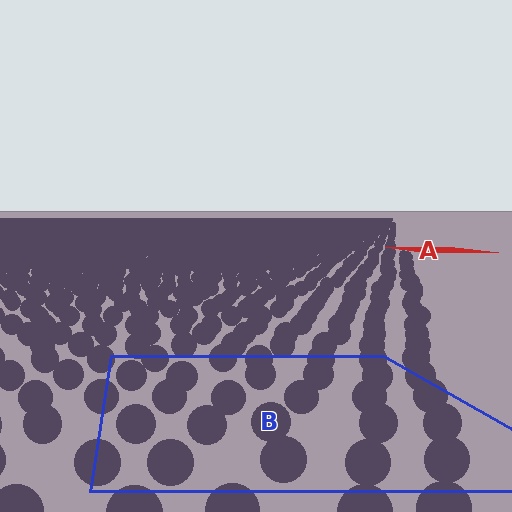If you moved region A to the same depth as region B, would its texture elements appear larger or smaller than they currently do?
They would appear larger. At a closer depth, the same texture elements are projected at a bigger on-screen size.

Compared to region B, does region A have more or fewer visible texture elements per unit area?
Region A has more texture elements per unit area — they are packed more densely because it is farther away.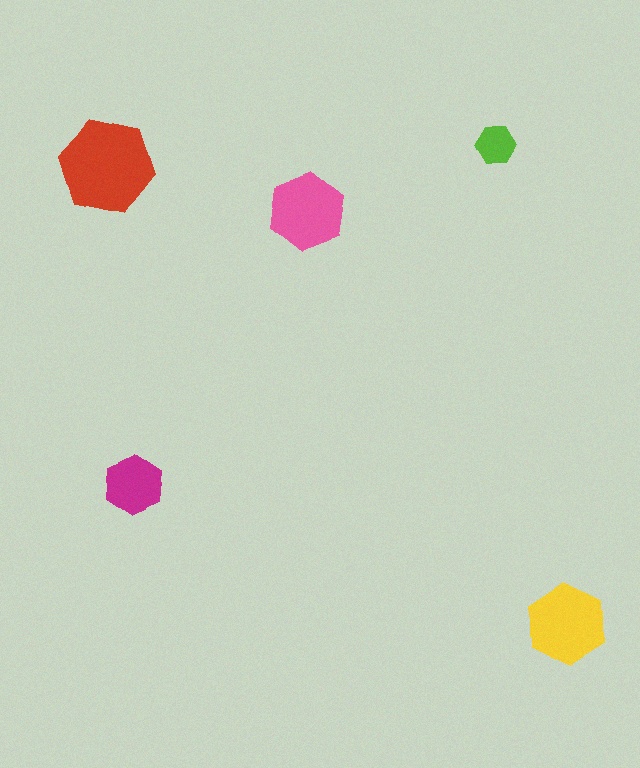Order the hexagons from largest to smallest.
the red one, the yellow one, the pink one, the magenta one, the lime one.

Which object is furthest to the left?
The red hexagon is leftmost.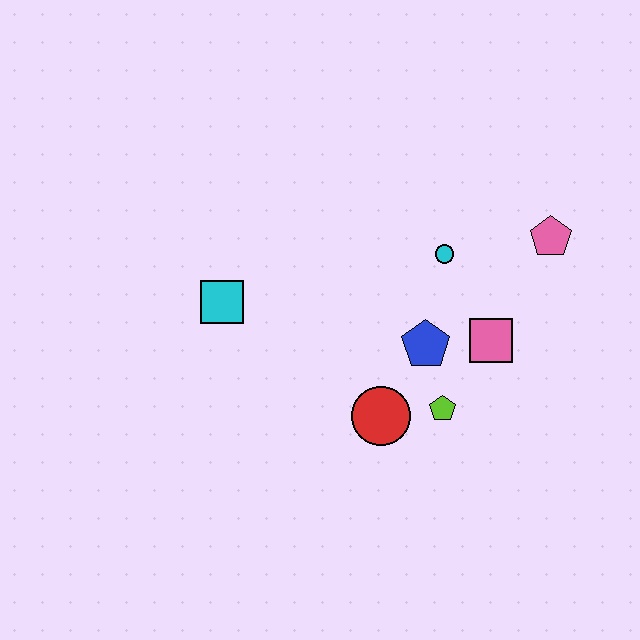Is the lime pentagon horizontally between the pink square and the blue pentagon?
Yes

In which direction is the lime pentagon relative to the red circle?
The lime pentagon is to the right of the red circle.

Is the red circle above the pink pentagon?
No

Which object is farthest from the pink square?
The cyan square is farthest from the pink square.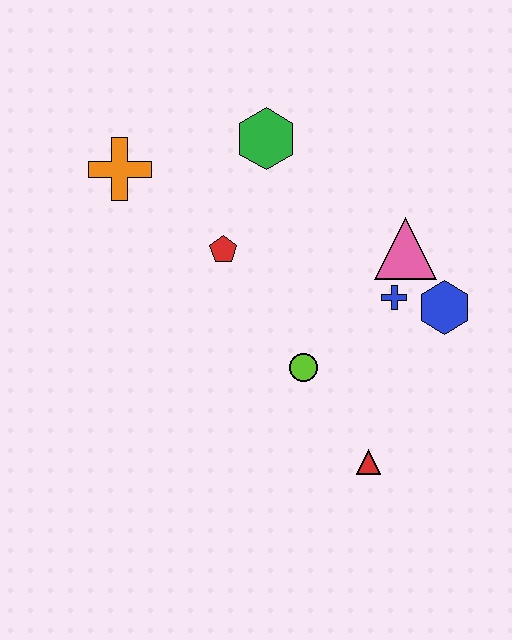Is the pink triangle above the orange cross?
No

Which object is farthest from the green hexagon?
The red triangle is farthest from the green hexagon.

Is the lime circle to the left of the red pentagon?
No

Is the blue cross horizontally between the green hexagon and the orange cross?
No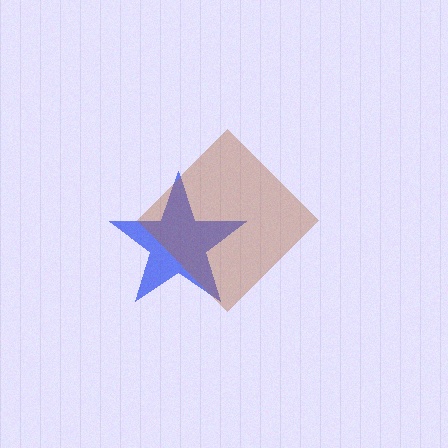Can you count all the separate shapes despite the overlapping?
Yes, there are 2 separate shapes.